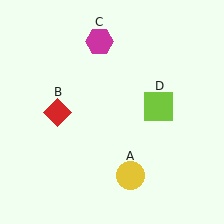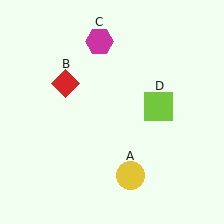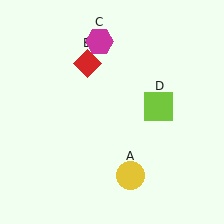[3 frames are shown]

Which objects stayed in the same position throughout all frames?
Yellow circle (object A) and magenta hexagon (object C) and lime square (object D) remained stationary.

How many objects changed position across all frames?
1 object changed position: red diamond (object B).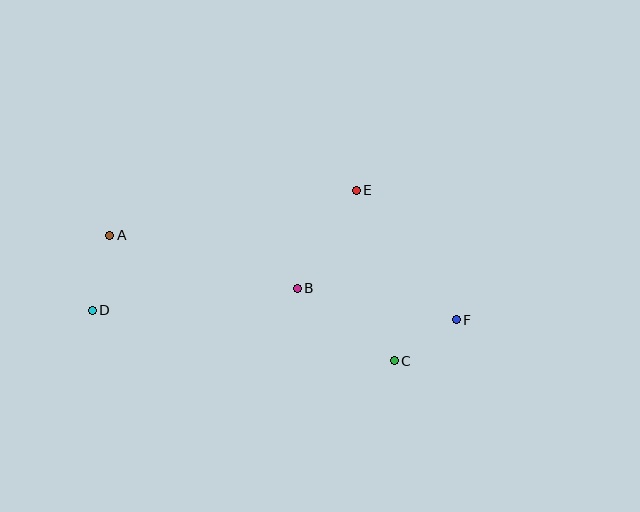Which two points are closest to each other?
Points C and F are closest to each other.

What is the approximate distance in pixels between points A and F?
The distance between A and F is approximately 356 pixels.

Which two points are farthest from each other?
Points D and F are farthest from each other.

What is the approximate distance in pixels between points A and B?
The distance between A and B is approximately 195 pixels.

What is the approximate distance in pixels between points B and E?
The distance between B and E is approximately 114 pixels.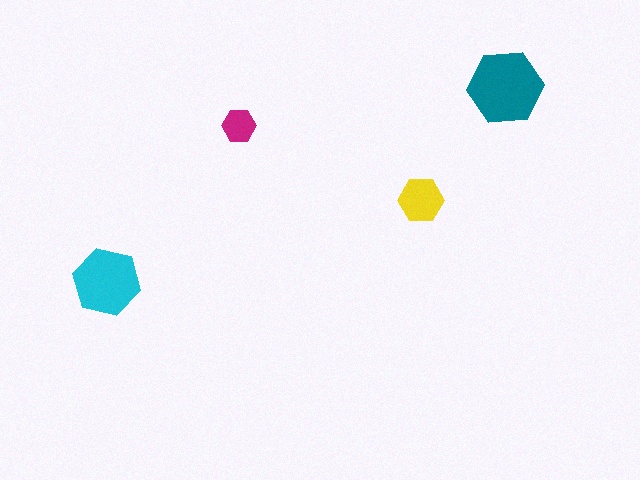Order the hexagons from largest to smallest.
the teal one, the cyan one, the yellow one, the magenta one.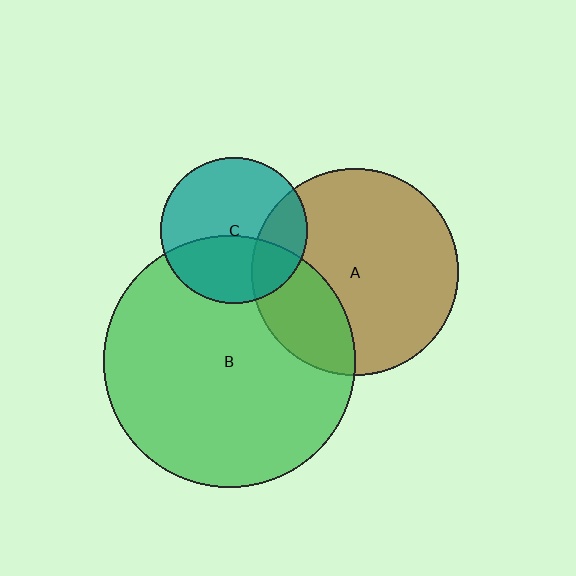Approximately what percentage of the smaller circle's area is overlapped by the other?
Approximately 25%.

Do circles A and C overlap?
Yes.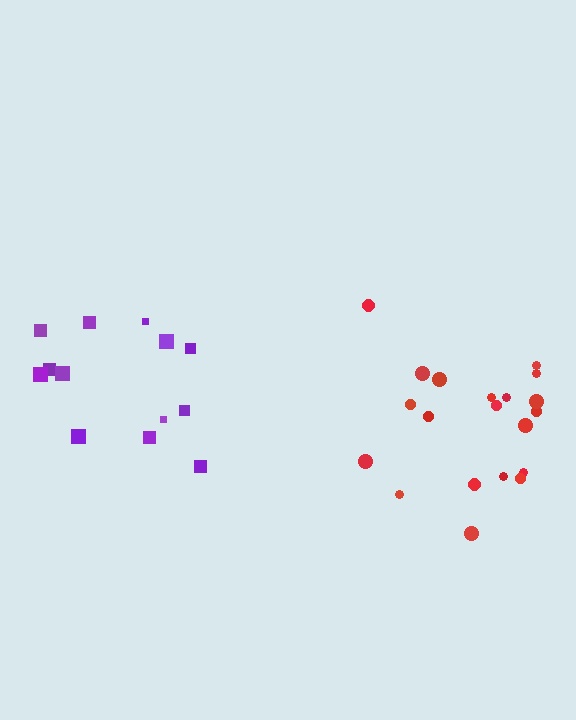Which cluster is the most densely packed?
Red.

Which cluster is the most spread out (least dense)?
Purple.